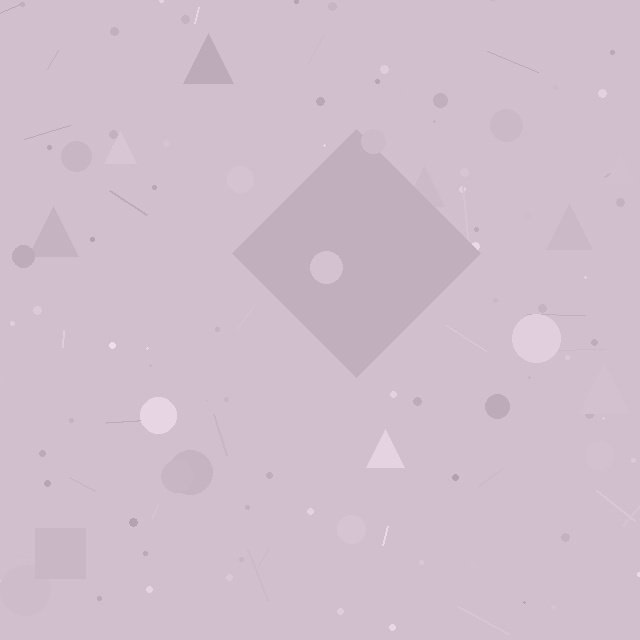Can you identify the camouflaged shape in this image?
The camouflaged shape is a diamond.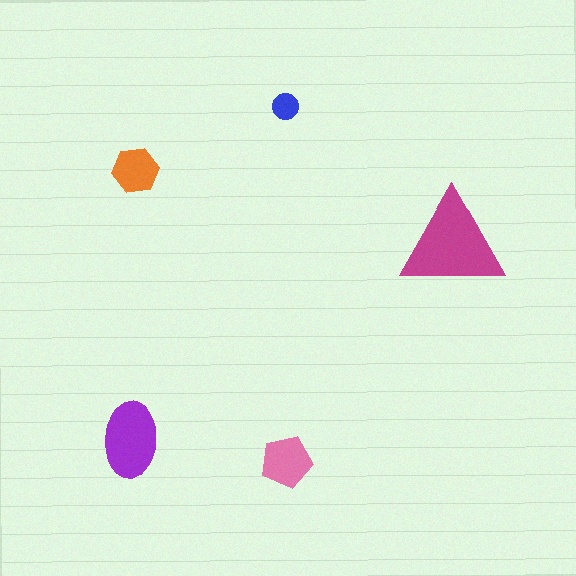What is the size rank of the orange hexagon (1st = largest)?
4th.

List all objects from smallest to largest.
The blue circle, the orange hexagon, the pink pentagon, the purple ellipse, the magenta triangle.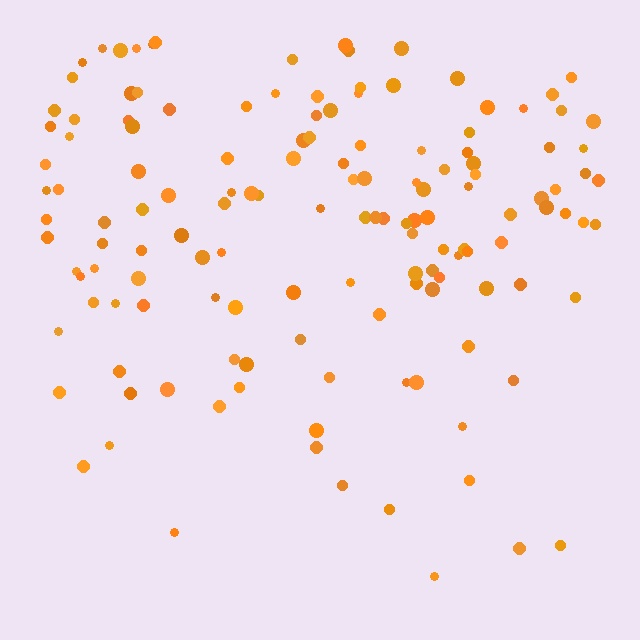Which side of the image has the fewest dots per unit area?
The bottom.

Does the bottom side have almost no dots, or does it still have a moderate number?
Still a moderate number, just noticeably fewer than the top.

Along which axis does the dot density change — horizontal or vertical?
Vertical.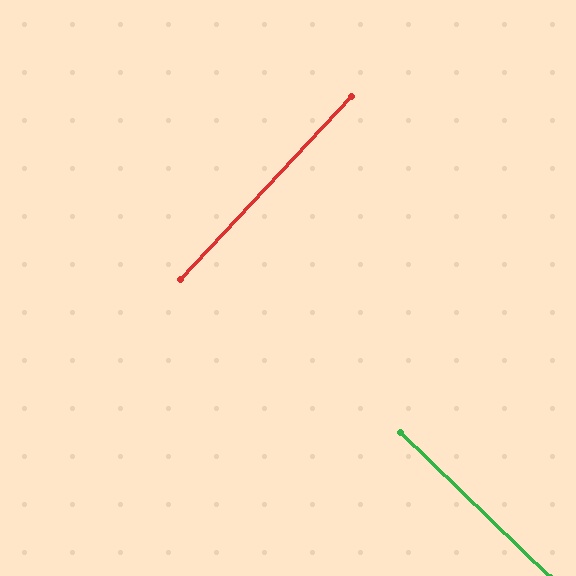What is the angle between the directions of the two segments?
Approximately 89 degrees.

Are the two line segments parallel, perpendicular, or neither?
Perpendicular — they meet at approximately 89°.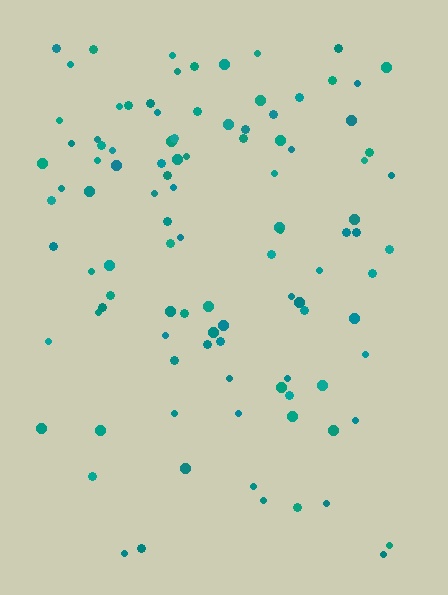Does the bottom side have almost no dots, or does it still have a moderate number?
Still a moderate number, just noticeably fewer than the top.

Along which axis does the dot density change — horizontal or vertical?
Vertical.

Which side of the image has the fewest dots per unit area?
The bottom.